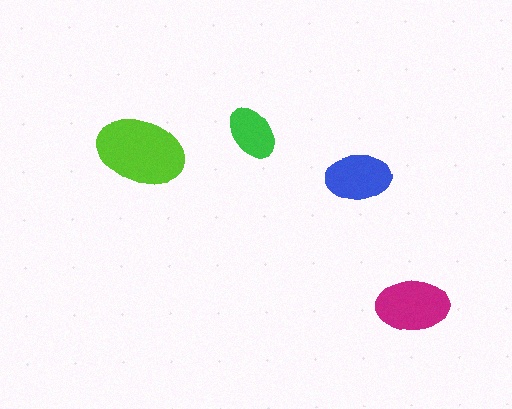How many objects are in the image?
There are 4 objects in the image.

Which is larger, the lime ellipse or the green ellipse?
The lime one.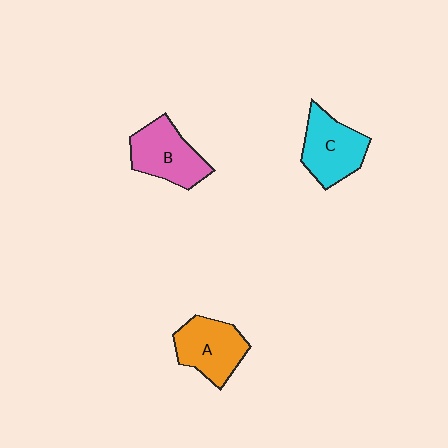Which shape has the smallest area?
Shape A (orange).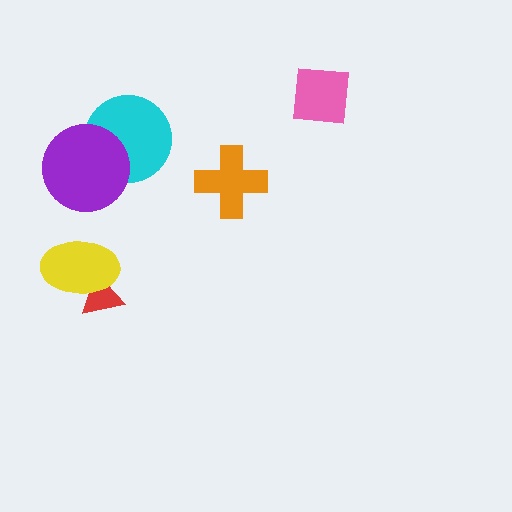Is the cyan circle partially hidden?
Yes, it is partially covered by another shape.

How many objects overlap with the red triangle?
1 object overlaps with the red triangle.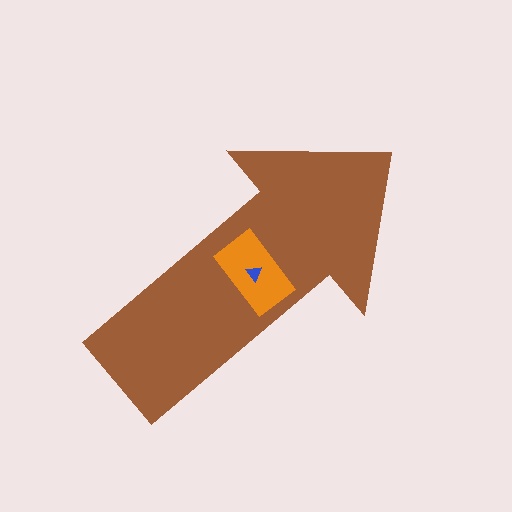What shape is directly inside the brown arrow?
The orange rectangle.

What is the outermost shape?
The brown arrow.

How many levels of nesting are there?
3.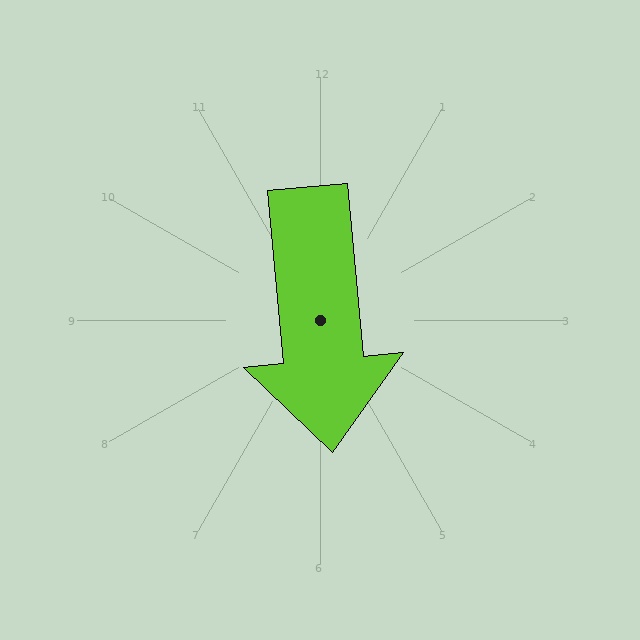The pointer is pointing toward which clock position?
Roughly 6 o'clock.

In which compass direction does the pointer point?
South.